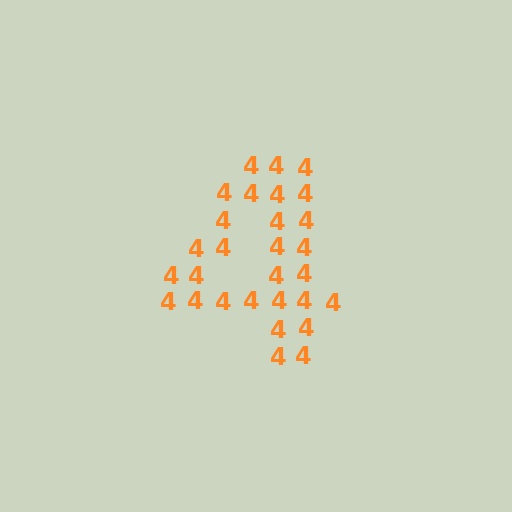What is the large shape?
The large shape is the digit 4.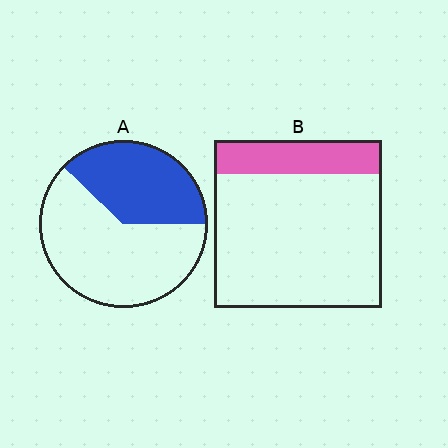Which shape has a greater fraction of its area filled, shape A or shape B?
Shape A.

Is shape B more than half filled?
No.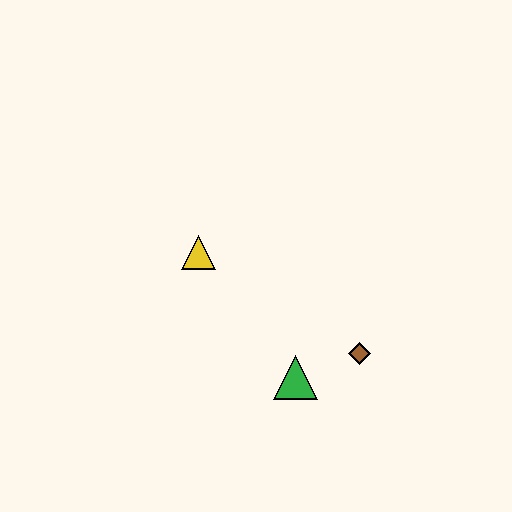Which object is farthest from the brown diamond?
The yellow triangle is farthest from the brown diamond.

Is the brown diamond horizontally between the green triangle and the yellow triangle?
No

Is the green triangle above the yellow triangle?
No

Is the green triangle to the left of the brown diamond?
Yes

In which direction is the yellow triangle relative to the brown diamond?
The yellow triangle is to the left of the brown diamond.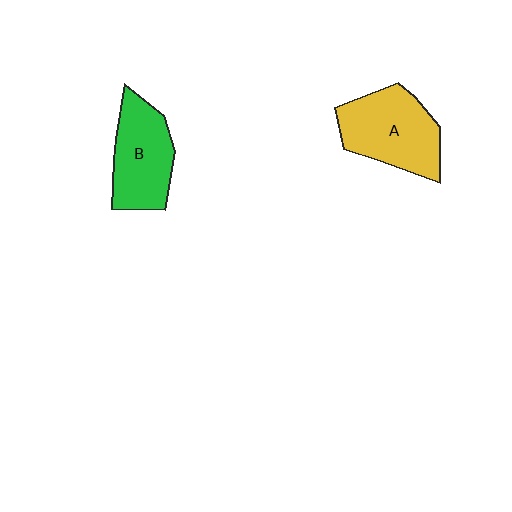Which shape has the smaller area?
Shape B (green).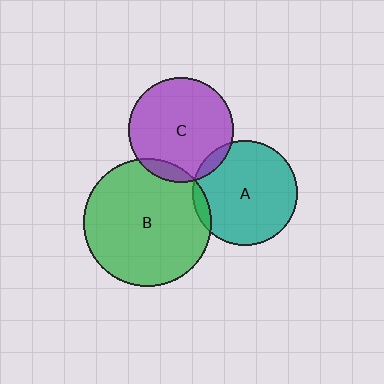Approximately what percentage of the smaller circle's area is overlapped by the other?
Approximately 5%.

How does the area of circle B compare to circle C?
Approximately 1.5 times.